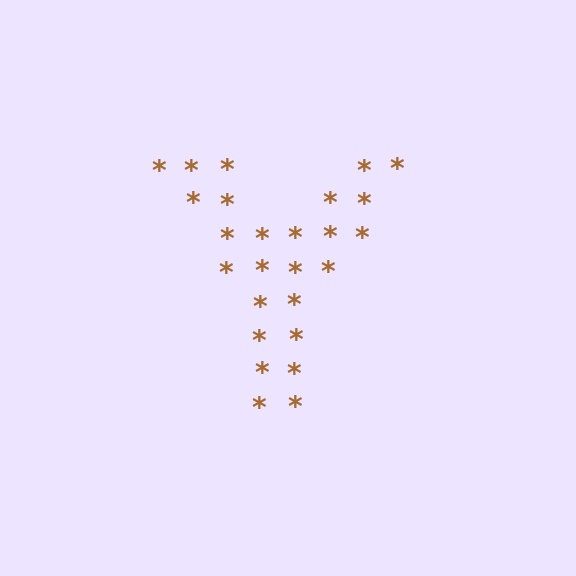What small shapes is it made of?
It is made of small asterisks.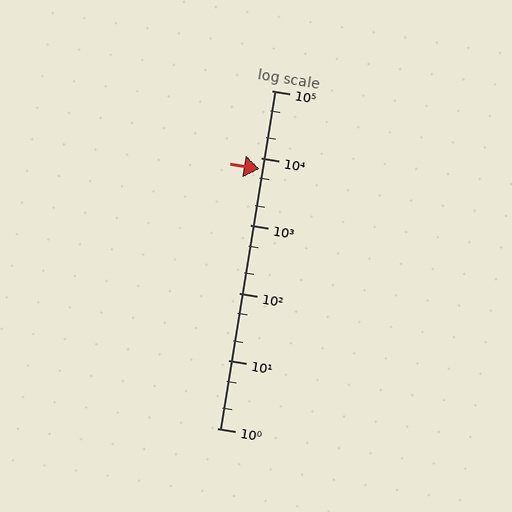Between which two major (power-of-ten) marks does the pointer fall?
The pointer is between 1000 and 10000.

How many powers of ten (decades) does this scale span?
The scale spans 5 decades, from 1 to 100000.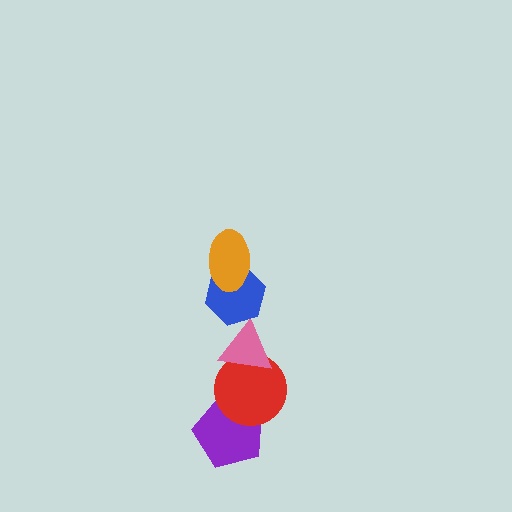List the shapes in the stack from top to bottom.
From top to bottom: the orange ellipse, the blue hexagon, the pink triangle, the red circle, the purple pentagon.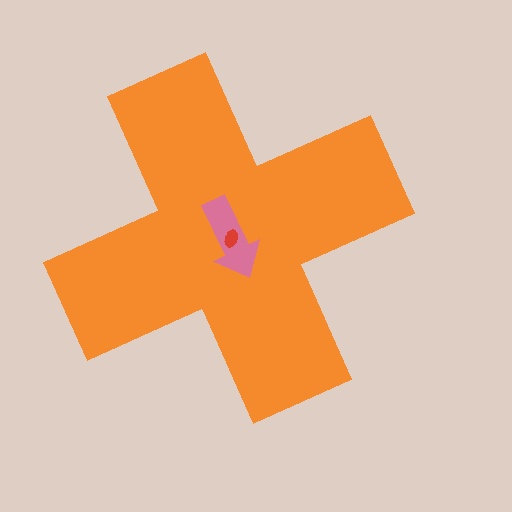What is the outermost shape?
The orange cross.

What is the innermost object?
The red ellipse.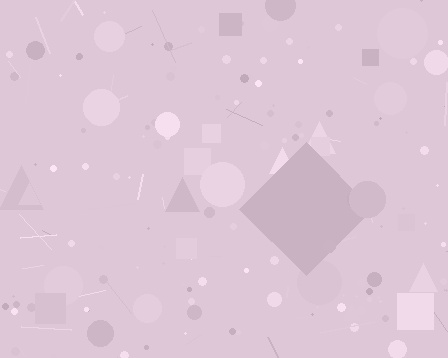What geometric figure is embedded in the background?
A diamond is embedded in the background.